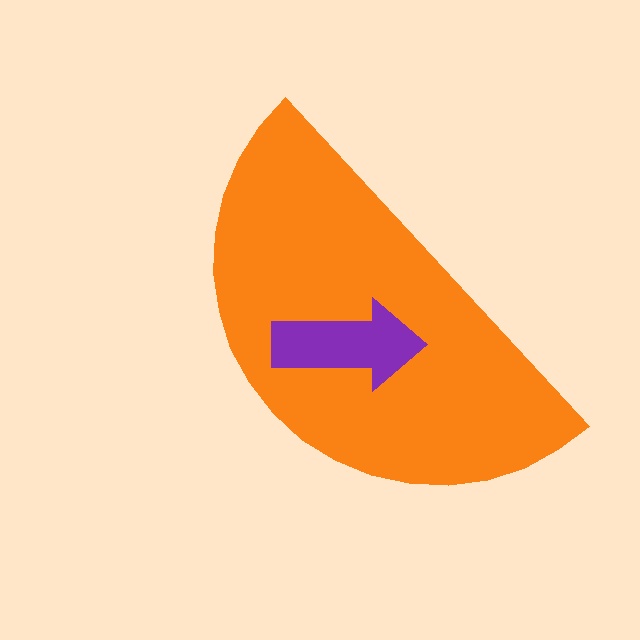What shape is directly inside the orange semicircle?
The purple arrow.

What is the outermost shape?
The orange semicircle.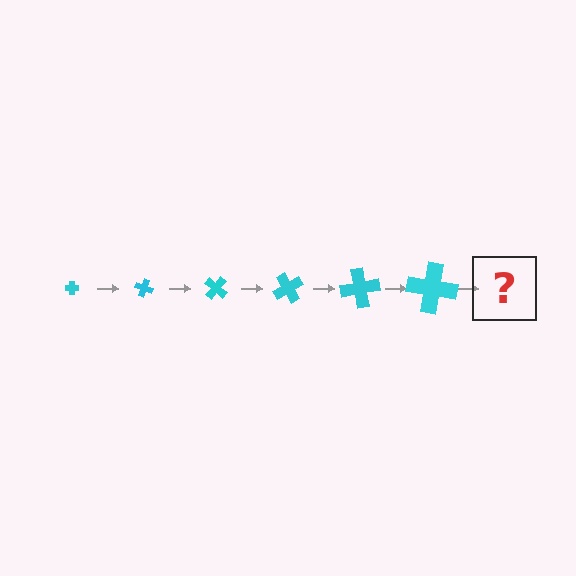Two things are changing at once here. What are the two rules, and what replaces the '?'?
The two rules are that the cross grows larger each step and it rotates 20 degrees each step. The '?' should be a cross, larger than the previous one and rotated 120 degrees from the start.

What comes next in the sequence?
The next element should be a cross, larger than the previous one and rotated 120 degrees from the start.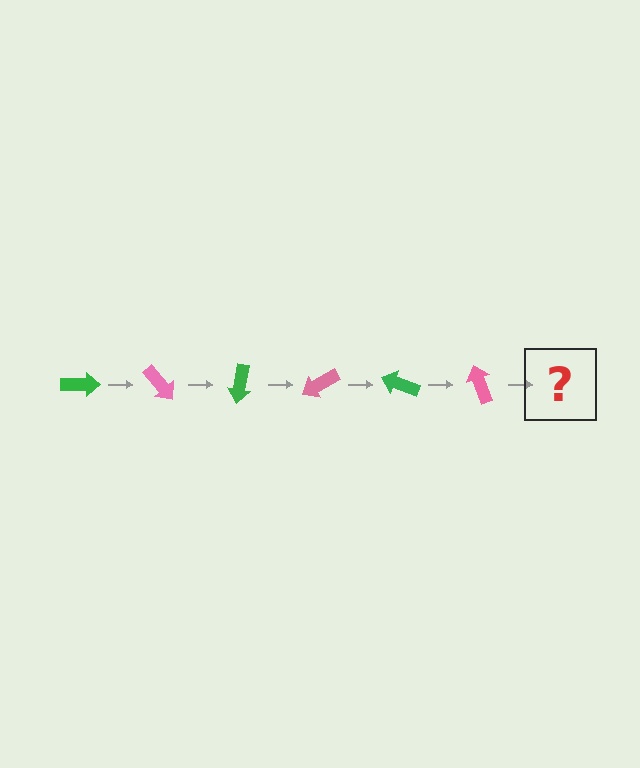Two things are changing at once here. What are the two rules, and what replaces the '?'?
The two rules are that it rotates 50 degrees each step and the color cycles through green and pink. The '?' should be a green arrow, rotated 300 degrees from the start.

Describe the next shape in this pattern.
It should be a green arrow, rotated 300 degrees from the start.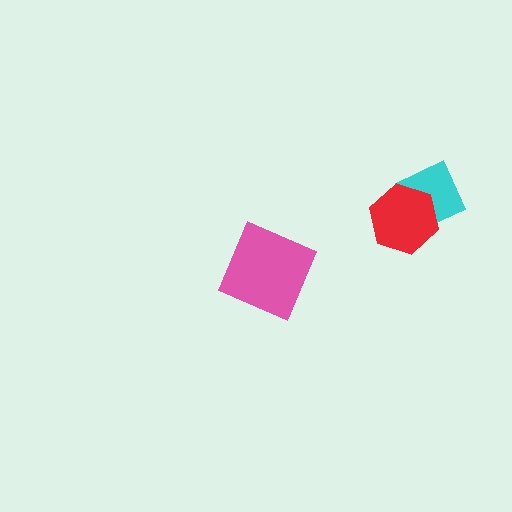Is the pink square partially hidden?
No, no other shape covers it.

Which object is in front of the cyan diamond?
The red hexagon is in front of the cyan diamond.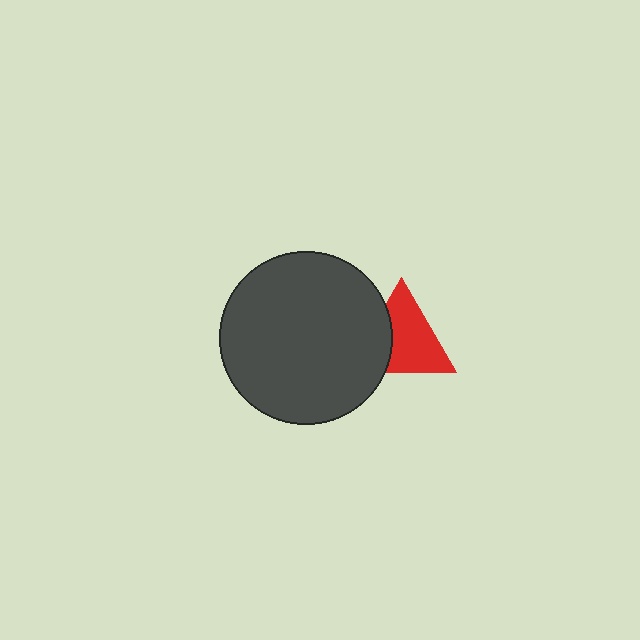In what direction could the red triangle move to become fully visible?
The red triangle could move right. That would shift it out from behind the dark gray circle entirely.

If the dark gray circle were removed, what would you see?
You would see the complete red triangle.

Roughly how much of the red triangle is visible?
Most of it is visible (roughly 68%).